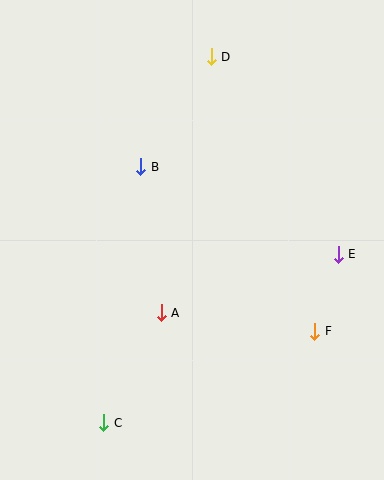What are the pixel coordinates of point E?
Point E is at (338, 254).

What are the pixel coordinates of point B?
Point B is at (141, 167).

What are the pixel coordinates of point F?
Point F is at (315, 331).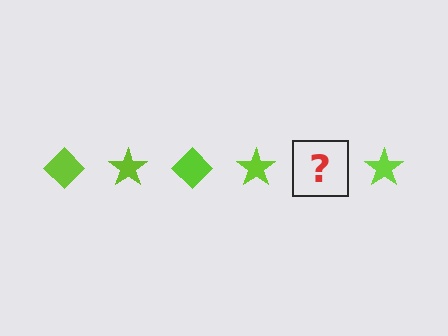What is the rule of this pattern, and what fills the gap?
The rule is that the pattern cycles through diamond, star shapes in lime. The gap should be filled with a lime diamond.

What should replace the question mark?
The question mark should be replaced with a lime diamond.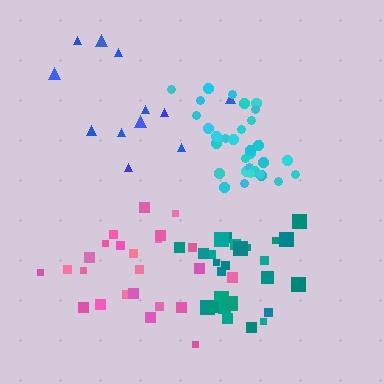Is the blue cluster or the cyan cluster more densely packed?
Cyan.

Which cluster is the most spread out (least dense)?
Blue.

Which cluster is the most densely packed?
Cyan.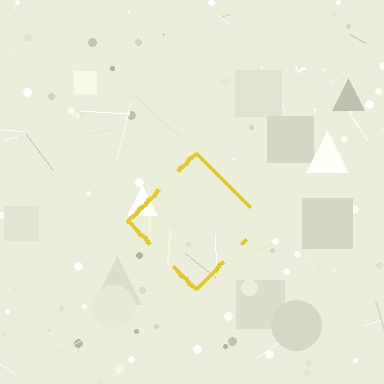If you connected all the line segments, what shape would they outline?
They would outline a diamond.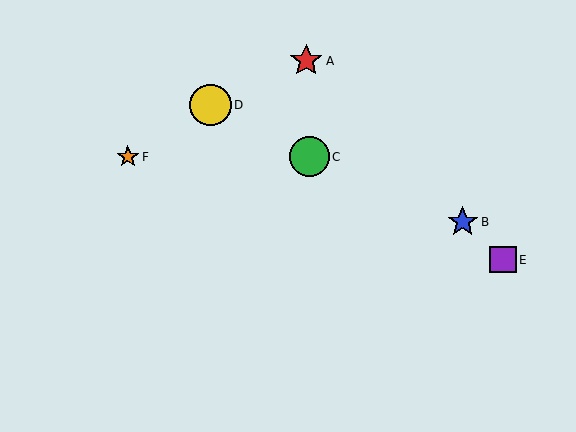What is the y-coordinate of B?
Object B is at y≈222.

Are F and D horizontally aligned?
No, F is at y≈157 and D is at y≈105.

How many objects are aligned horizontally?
2 objects (C, F) are aligned horizontally.